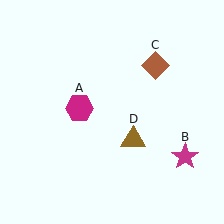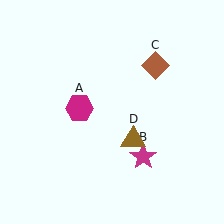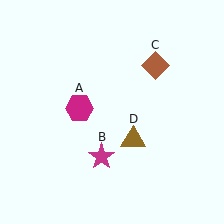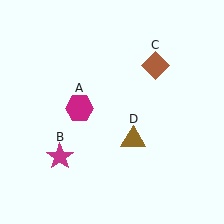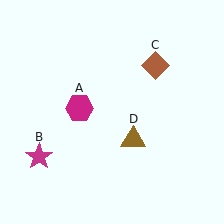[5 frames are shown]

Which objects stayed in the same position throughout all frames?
Magenta hexagon (object A) and brown diamond (object C) and brown triangle (object D) remained stationary.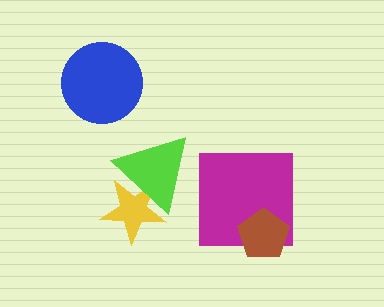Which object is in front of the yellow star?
The lime triangle is in front of the yellow star.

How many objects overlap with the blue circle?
0 objects overlap with the blue circle.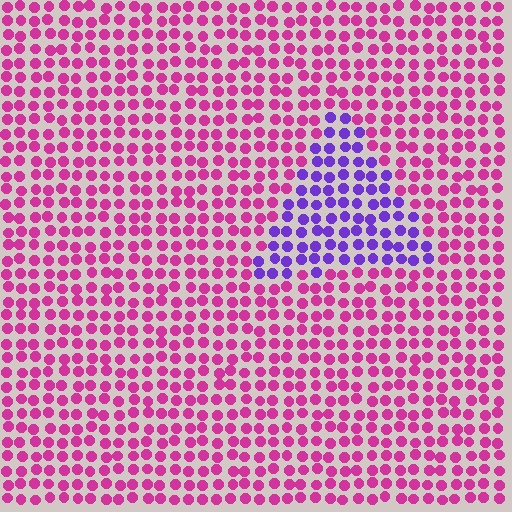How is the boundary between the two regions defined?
The boundary is defined purely by a slight shift in hue (about 57 degrees). Spacing, size, and orientation are identical on both sides.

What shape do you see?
I see a triangle.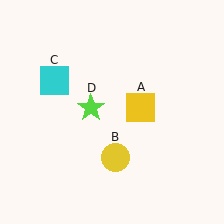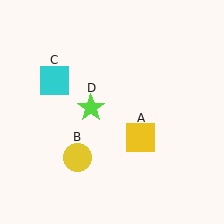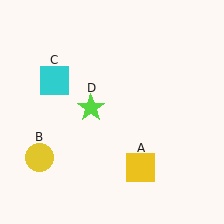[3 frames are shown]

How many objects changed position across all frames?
2 objects changed position: yellow square (object A), yellow circle (object B).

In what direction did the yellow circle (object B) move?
The yellow circle (object B) moved left.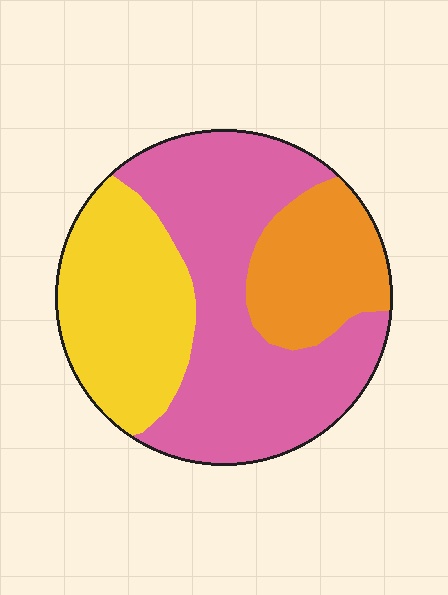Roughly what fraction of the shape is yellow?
Yellow covers 29% of the shape.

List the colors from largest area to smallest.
From largest to smallest: pink, yellow, orange.